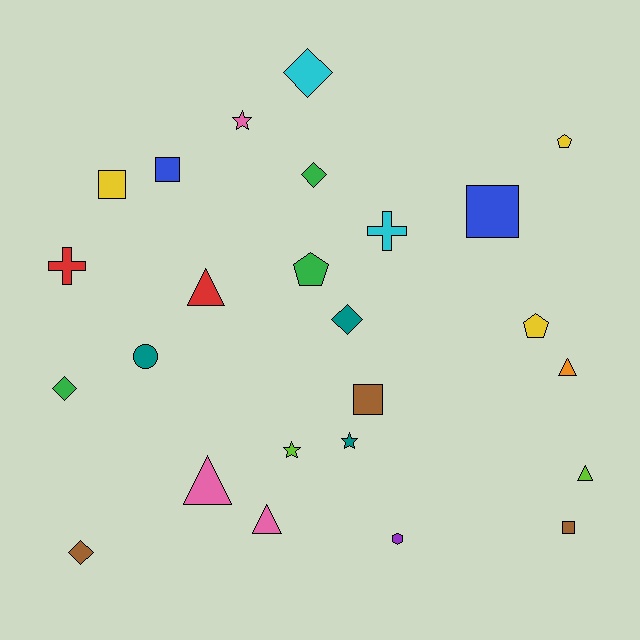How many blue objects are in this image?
There are 2 blue objects.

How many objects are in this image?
There are 25 objects.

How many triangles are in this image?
There are 5 triangles.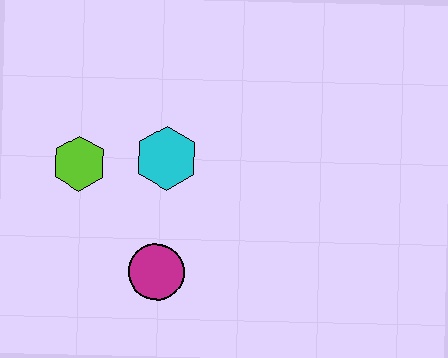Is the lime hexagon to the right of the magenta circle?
No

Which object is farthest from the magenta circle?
The lime hexagon is farthest from the magenta circle.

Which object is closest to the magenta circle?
The cyan hexagon is closest to the magenta circle.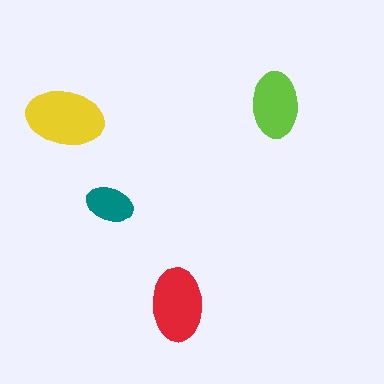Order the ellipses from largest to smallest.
the yellow one, the red one, the lime one, the teal one.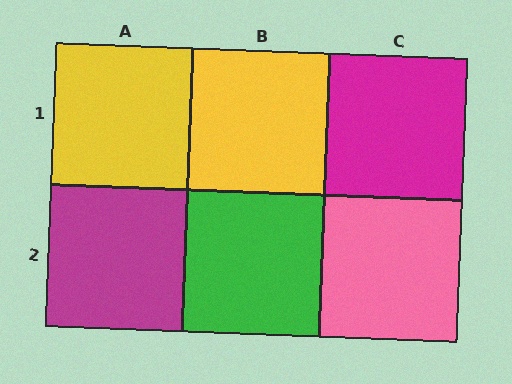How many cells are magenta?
2 cells are magenta.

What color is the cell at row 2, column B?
Green.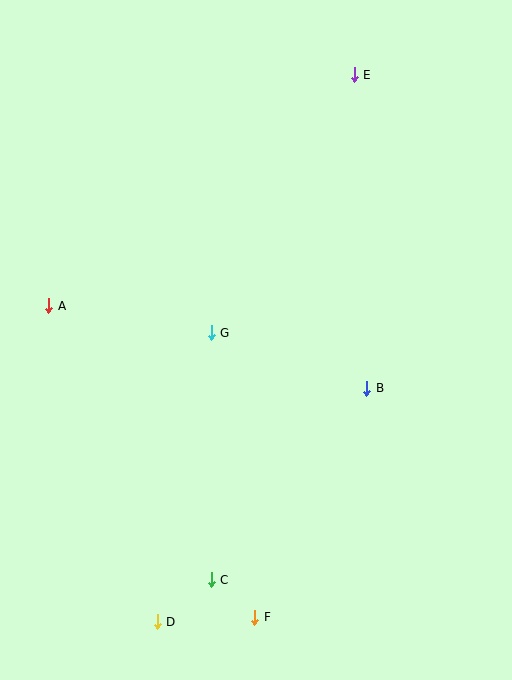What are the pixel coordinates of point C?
Point C is at (211, 580).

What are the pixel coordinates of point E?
Point E is at (354, 75).